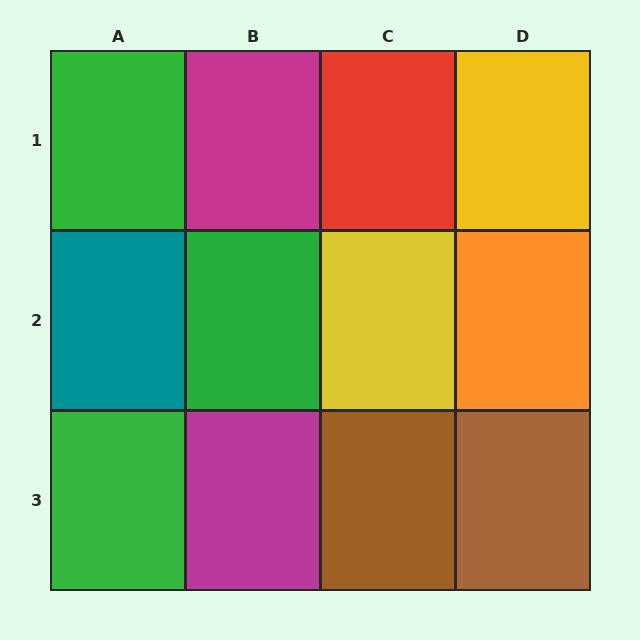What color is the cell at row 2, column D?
Orange.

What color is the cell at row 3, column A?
Green.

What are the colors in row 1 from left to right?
Green, magenta, red, yellow.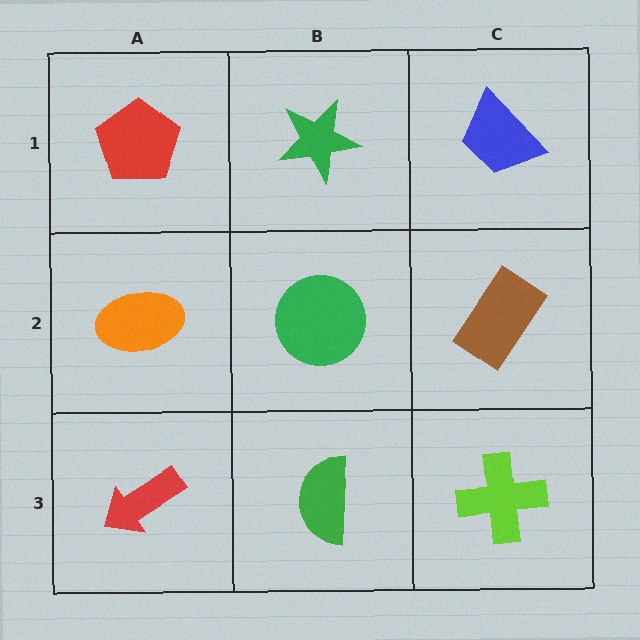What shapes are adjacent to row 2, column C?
A blue trapezoid (row 1, column C), a lime cross (row 3, column C), a green circle (row 2, column B).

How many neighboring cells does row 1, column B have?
3.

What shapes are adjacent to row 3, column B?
A green circle (row 2, column B), a red arrow (row 3, column A), a lime cross (row 3, column C).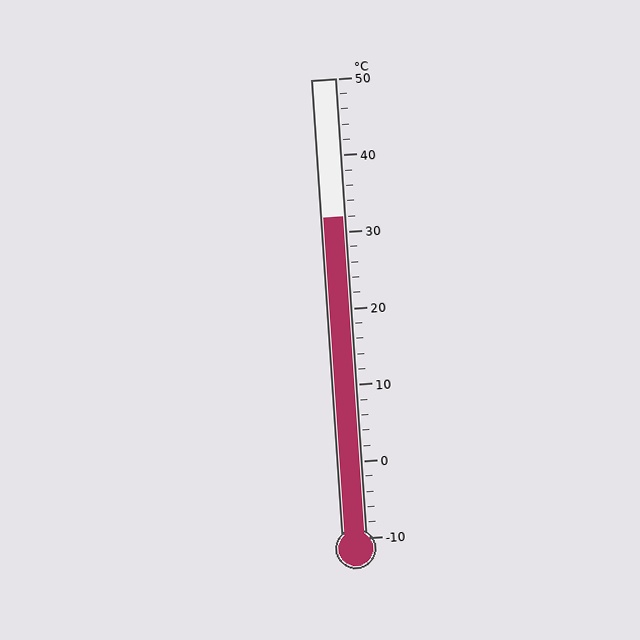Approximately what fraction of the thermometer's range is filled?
The thermometer is filled to approximately 70% of its range.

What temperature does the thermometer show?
The thermometer shows approximately 32°C.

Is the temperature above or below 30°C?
The temperature is above 30°C.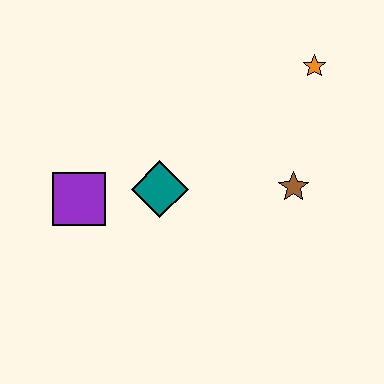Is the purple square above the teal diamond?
No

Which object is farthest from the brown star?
The purple square is farthest from the brown star.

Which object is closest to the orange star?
The brown star is closest to the orange star.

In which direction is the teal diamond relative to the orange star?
The teal diamond is to the left of the orange star.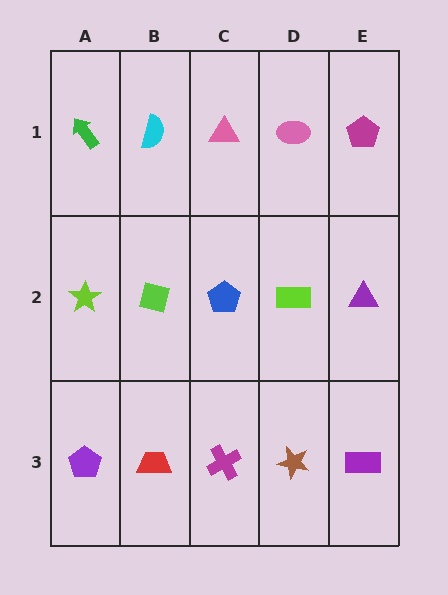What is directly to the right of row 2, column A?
A lime square.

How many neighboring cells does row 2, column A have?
3.